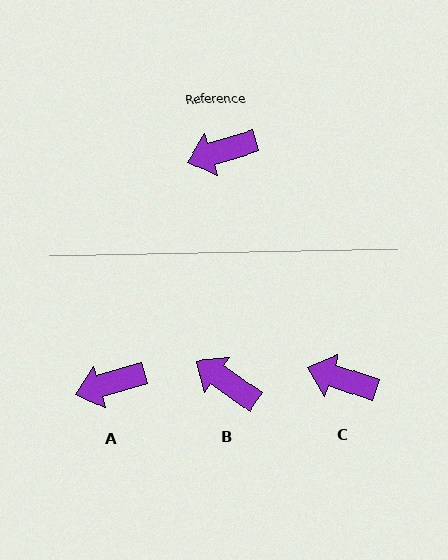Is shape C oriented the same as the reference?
No, it is off by about 35 degrees.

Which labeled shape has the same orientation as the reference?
A.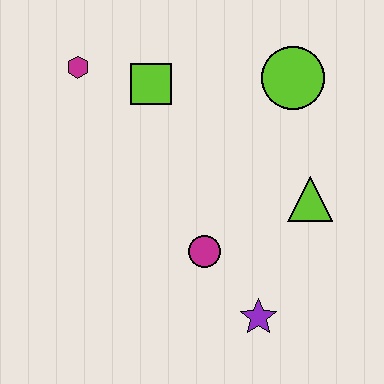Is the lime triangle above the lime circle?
No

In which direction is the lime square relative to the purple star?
The lime square is above the purple star.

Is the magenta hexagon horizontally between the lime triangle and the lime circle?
No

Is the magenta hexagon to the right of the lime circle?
No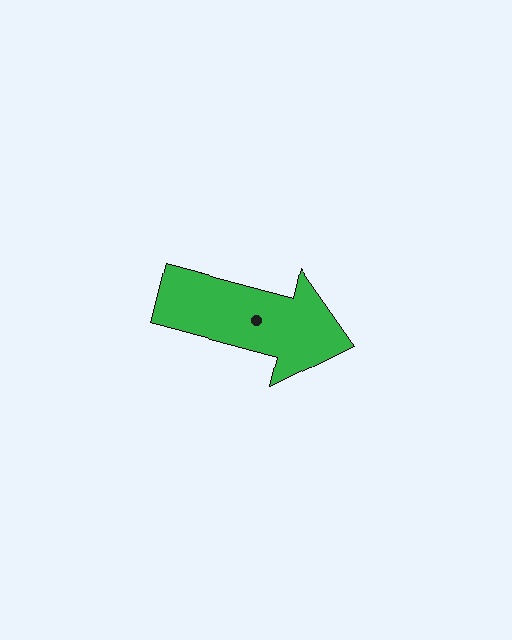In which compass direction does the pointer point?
East.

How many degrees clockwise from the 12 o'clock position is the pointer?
Approximately 105 degrees.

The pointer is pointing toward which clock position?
Roughly 3 o'clock.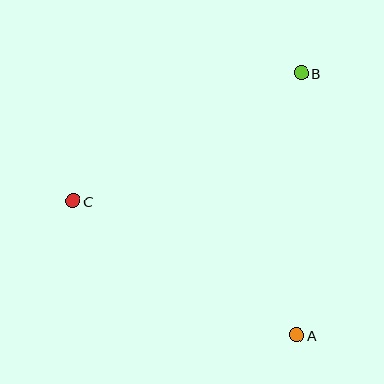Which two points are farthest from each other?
Points A and B are farthest from each other.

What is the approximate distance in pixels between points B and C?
The distance between B and C is approximately 261 pixels.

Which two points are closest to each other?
Points A and C are closest to each other.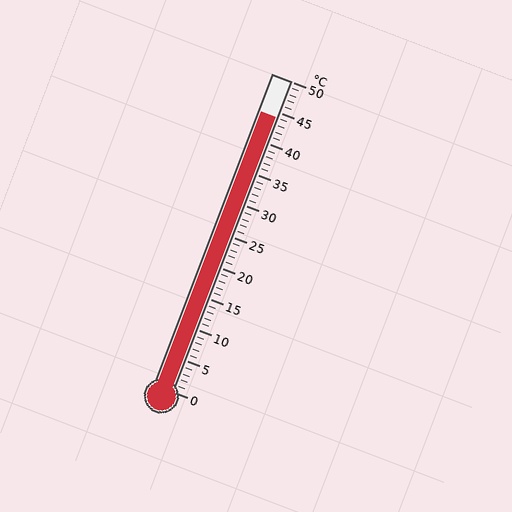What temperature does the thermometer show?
The thermometer shows approximately 44°C.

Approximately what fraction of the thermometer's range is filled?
The thermometer is filled to approximately 90% of its range.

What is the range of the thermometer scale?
The thermometer scale ranges from 0°C to 50°C.